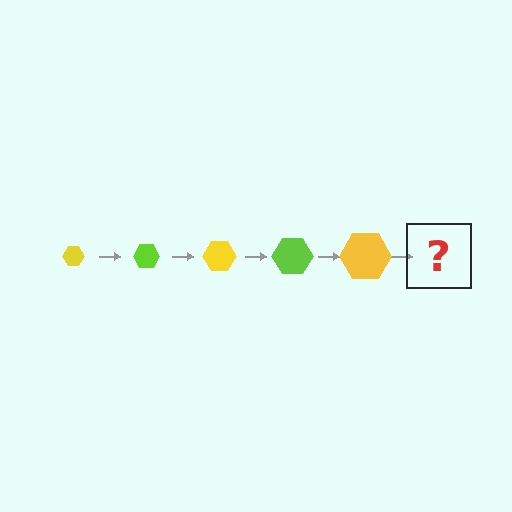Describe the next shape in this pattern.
It should be a lime hexagon, larger than the previous one.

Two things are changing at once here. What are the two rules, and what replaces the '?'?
The two rules are that the hexagon grows larger each step and the color cycles through yellow and lime. The '?' should be a lime hexagon, larger than the previous one.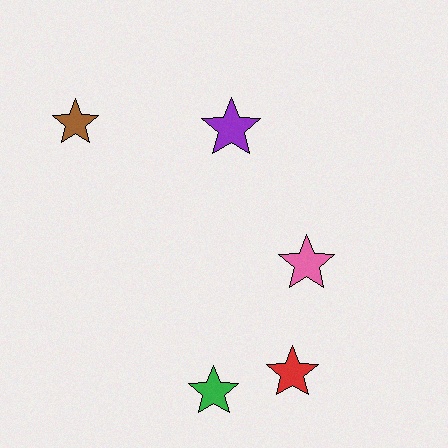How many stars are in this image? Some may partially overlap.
There are 5 stars.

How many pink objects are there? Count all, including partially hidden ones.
There is 1 pink object.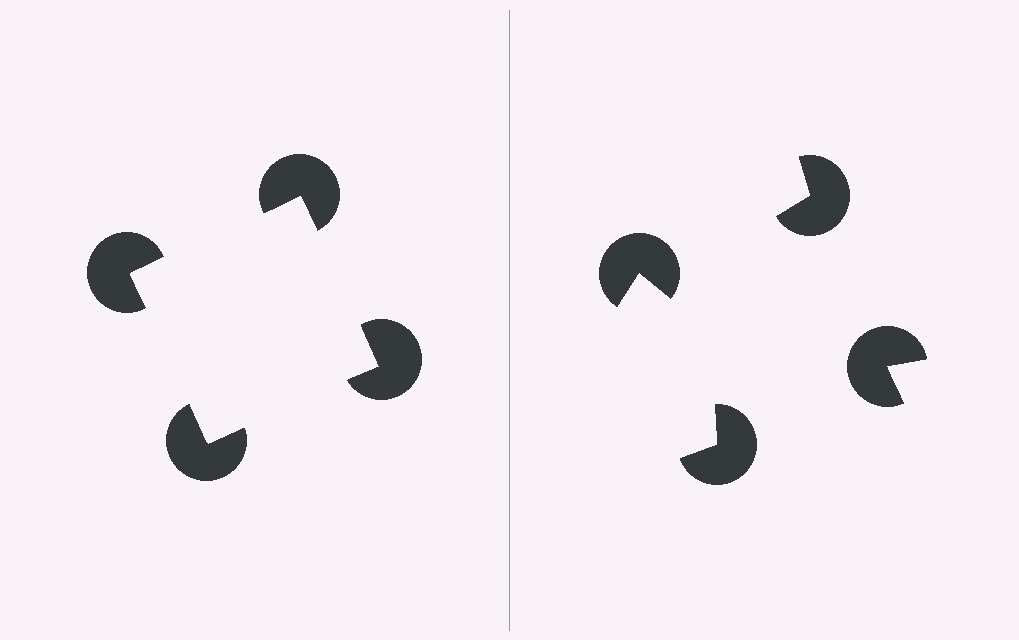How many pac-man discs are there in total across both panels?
8 — 4 on each side.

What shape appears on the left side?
An illusory square.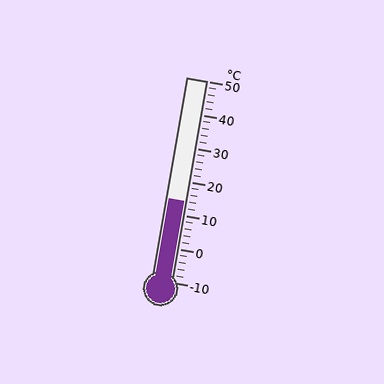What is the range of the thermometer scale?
The thermometer scale ranges from -10°C to 50°C.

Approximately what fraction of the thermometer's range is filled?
The thermometer is filled to approximately 40% of its range.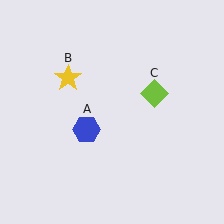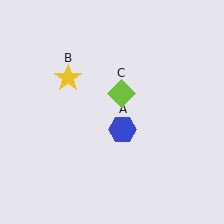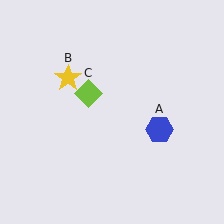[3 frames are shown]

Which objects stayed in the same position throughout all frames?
Yellow star (object B) remained stationary.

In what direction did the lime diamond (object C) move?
The lime diamond (object C) moved left.